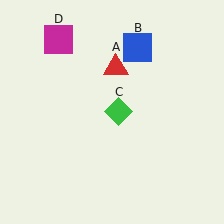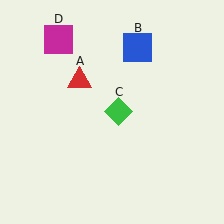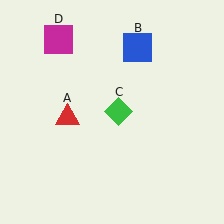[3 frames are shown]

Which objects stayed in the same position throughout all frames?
Blue square (object B) and green diamond (object C) and magenta square (object D) remained stationary.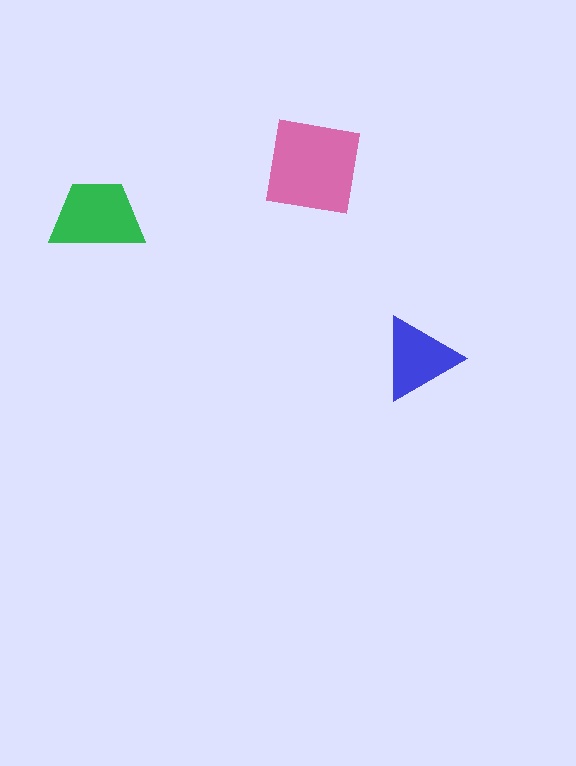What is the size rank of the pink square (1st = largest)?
1st.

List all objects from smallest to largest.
The blue triangle, the green trapezoid, the pink square.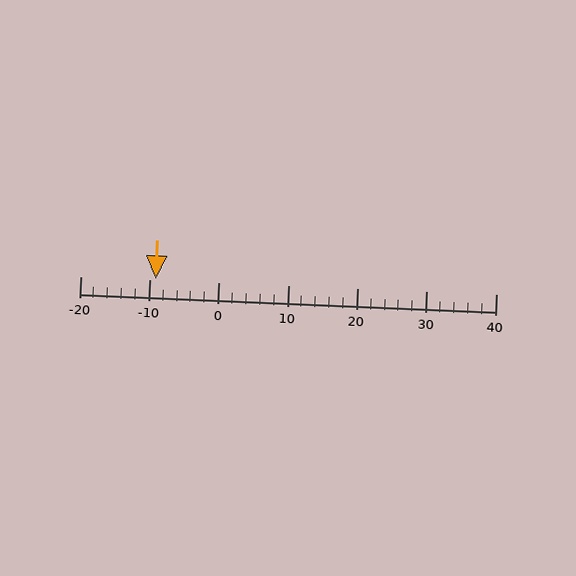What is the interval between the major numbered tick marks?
The major tick marks are spaced 10 units apart.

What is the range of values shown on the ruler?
The ruler shows values from -20 to 40.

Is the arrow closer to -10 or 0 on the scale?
The arrow is closer to -10.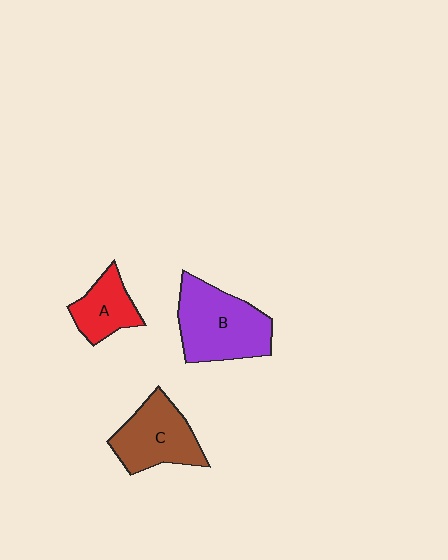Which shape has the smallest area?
Shape A (red).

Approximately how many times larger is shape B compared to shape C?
Approximately 1.3 times.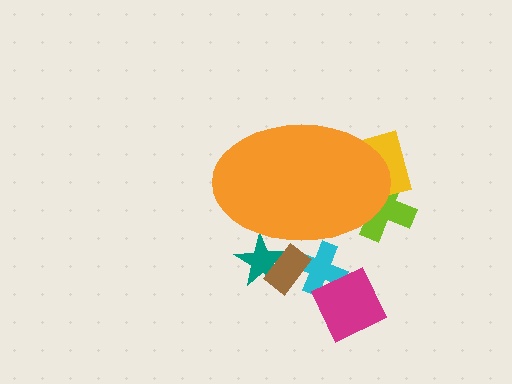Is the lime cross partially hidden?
Yes, the lime cross is partially hidden behind the orange ellipse.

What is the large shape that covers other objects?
An orange ellipse.